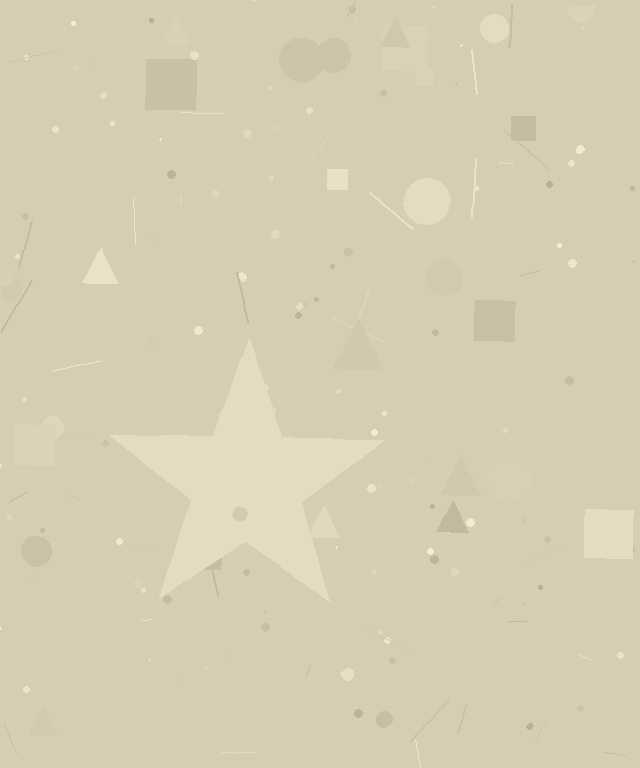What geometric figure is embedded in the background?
A star is embedded in the background.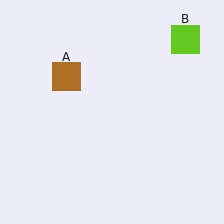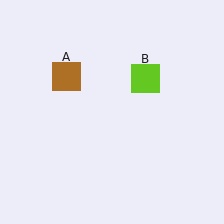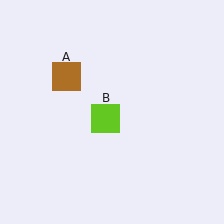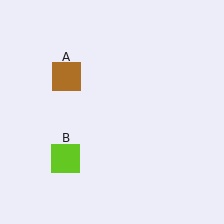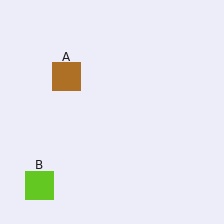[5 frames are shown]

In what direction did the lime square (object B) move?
The lime square (object B) moved down and to the left.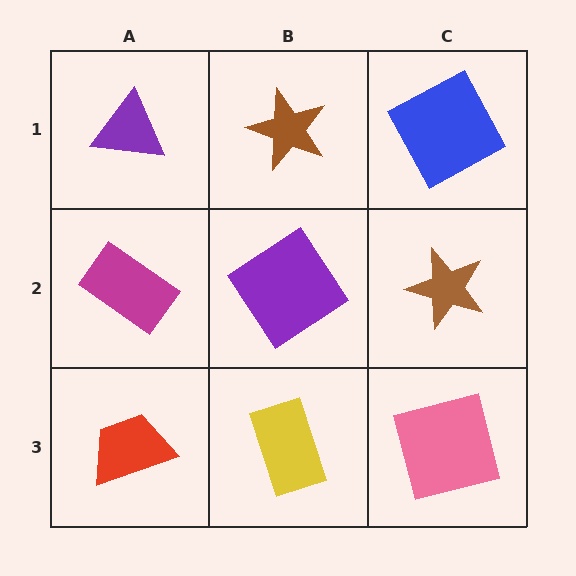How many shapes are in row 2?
3 shapes.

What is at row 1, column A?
A purple triangle.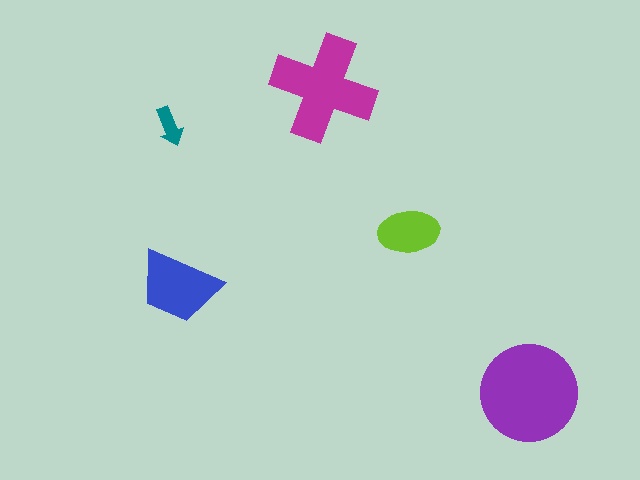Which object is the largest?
The purple circle.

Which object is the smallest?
The teal arrow.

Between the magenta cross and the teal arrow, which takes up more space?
The magenta cross.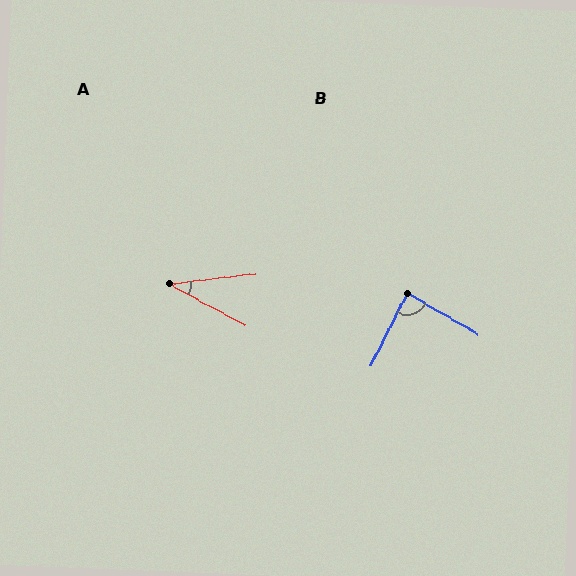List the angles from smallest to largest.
A (35°), B (86°).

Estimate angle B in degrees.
Approximately 86 degrees.